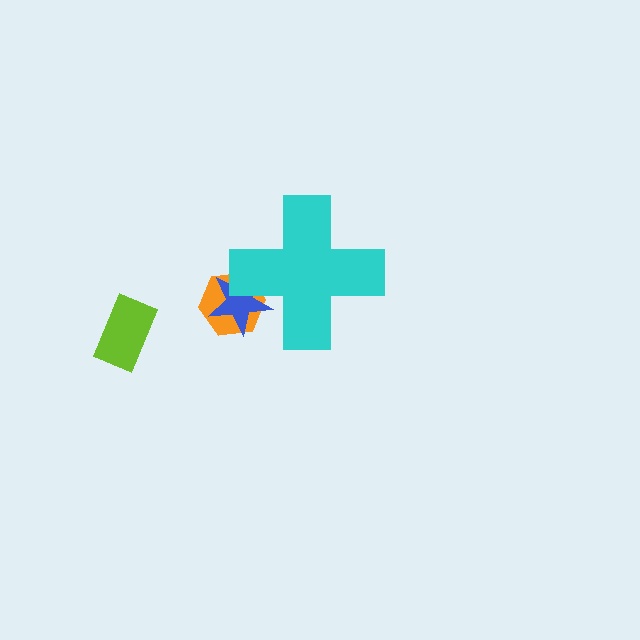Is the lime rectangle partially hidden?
No, the lime rectangle is fully visible.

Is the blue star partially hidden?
Yes, the blue star is partially hidden behind the cyan cross.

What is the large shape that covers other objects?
A cyan cross.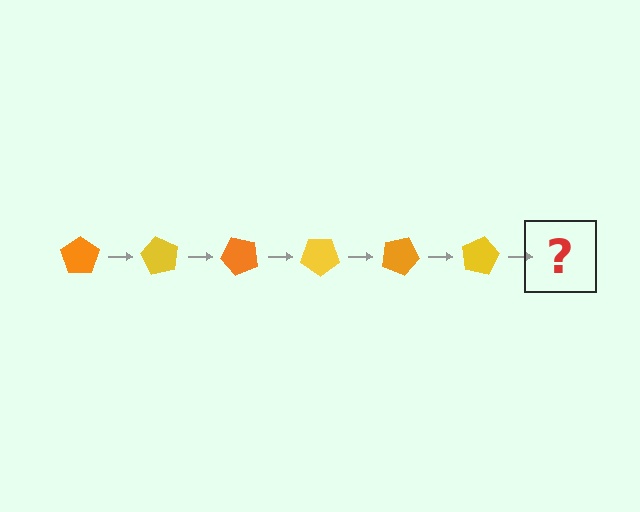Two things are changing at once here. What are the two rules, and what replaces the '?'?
The two rules are that it rotates 60 degrees each step and the color cycles through orange and yellow. The '?' should be an orange pentagon, rotated 360 degrees from the start.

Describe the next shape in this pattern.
It should be an orange pentagon, rotated 360 degrees from the start.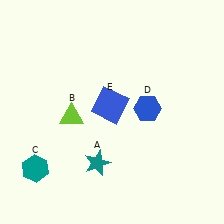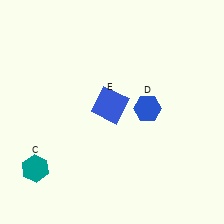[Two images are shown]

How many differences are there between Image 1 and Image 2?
There are 2 differences between the two images.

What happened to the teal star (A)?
The teal star (A) was removed in Image 2. It was in the bottom-left area of Image 1.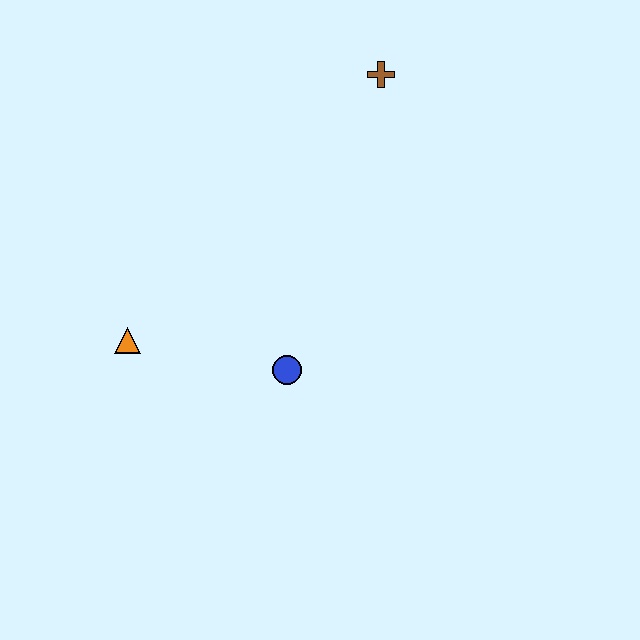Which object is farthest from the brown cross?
The orange triangle is farthest from the brown cross.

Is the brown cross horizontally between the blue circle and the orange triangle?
No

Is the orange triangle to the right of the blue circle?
No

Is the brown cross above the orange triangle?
Yes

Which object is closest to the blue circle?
The orange triangle is closest to the blue circle.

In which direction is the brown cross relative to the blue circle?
The brown cross is above the blue circle.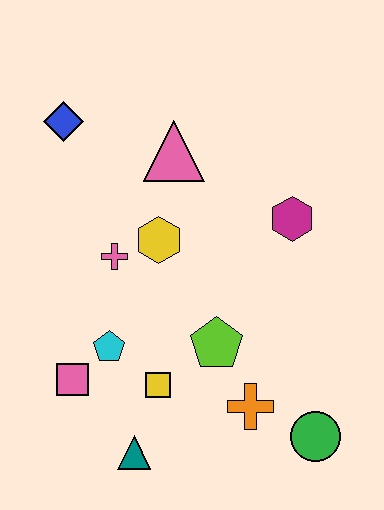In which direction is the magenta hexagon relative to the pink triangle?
The magenta hexagon is to the right of the pink triangle.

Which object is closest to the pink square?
The cyan pentagon is closest to the pink square.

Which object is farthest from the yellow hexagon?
The green circle is farthest from the yellow hexagon.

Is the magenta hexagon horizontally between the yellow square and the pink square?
No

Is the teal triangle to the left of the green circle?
Yes